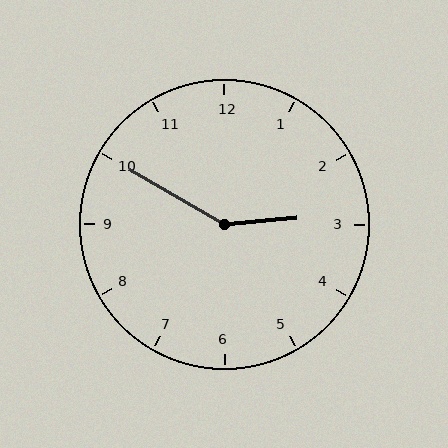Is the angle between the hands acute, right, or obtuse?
It is obtuse.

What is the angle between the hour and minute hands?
Approximately 145 degrees.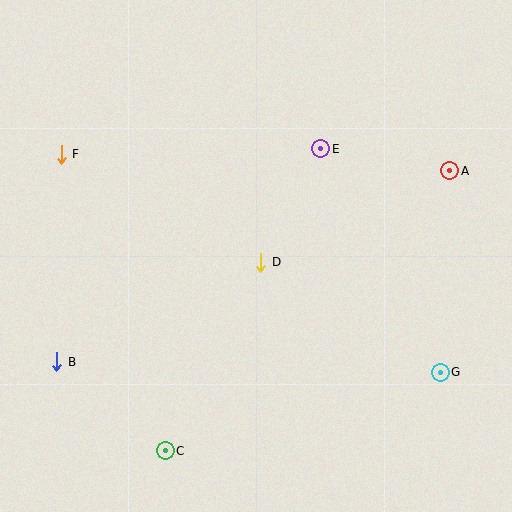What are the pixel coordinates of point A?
Point A is at (450, 171).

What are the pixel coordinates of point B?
Point B is at (57, 362).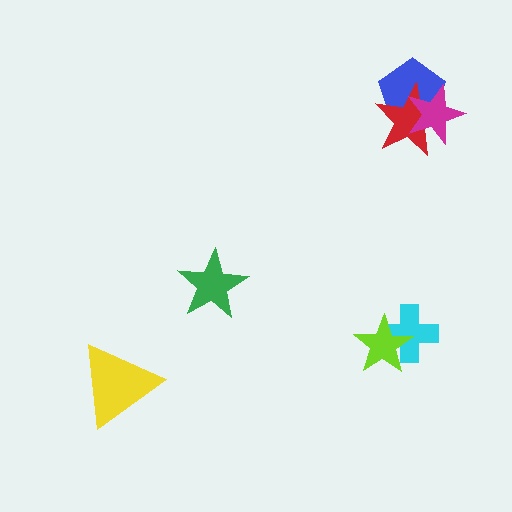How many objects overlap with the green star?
0 objects overlap with the green star.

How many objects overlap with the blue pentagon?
2 objects overlap with the blue pentagon.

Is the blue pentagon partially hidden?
Yes, it is partially covered by another shape.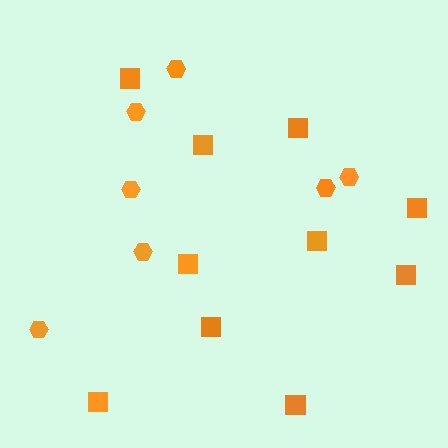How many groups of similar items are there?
There are 2 groups: one group of hexagons (7) and one group of squares (10).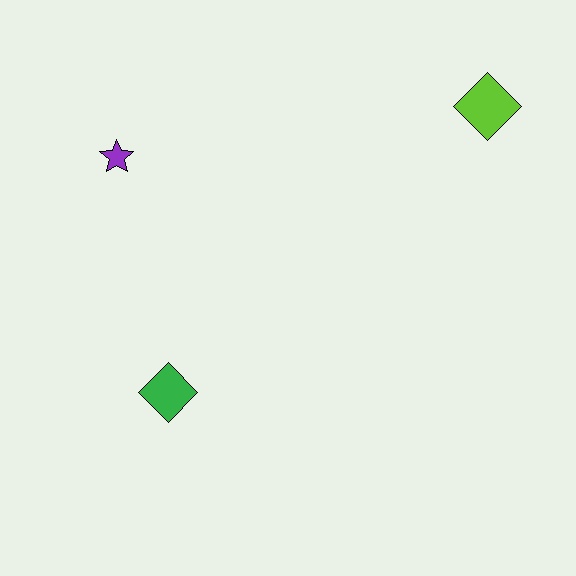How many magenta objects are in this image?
There are no magenta objects.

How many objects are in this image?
There are 3 objects.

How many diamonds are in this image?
There are 2 diamonds.